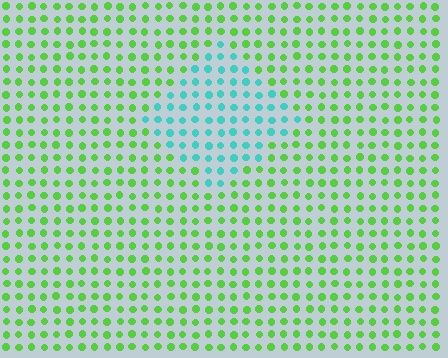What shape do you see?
I see a diamond.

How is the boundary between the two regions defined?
The boundary is defined purely by a slight shift in hue (about 63 degrees). Spacing, size, and orientation are identical on both sides.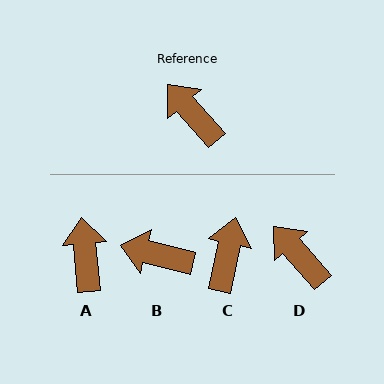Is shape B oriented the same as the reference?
No, it is off by about 35 degrees.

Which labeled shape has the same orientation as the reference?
D.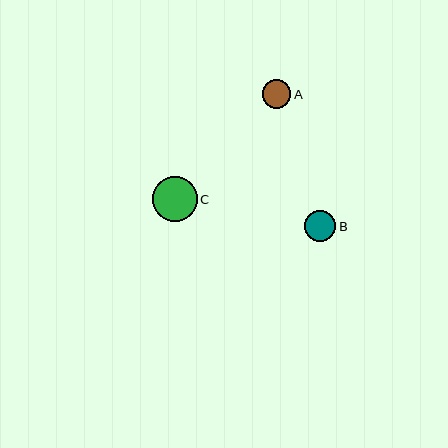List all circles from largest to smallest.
From largest to smallest: C, B, A.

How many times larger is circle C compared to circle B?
Circle C is approximately 1.5 times the size of circle B.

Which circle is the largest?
Circle C is the largest with a size of approximately 45 pixels.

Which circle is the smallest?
Circle A is the smallest with a size of approximately 29 pixels.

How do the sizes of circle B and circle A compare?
Circle B and circle A are approximately the same size.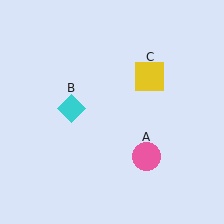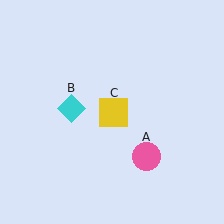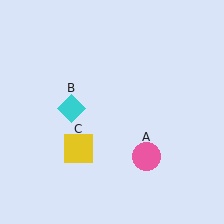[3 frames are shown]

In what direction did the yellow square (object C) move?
The yellow square (object C) moved down and to the left.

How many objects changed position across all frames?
1 object changed position: yellow square (object C).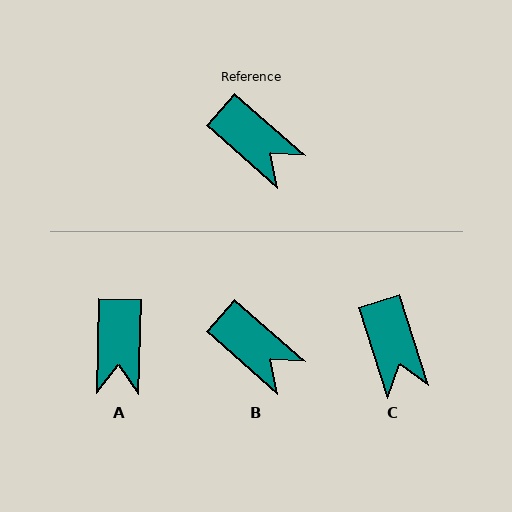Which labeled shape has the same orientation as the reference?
B.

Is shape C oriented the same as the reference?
No, it is off by about 31 degrees.